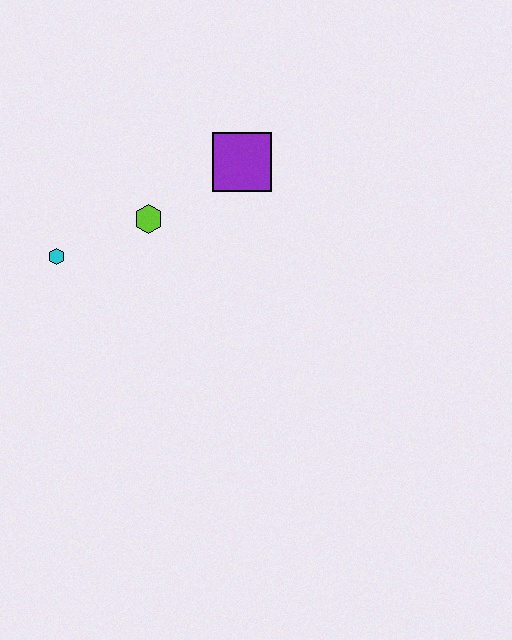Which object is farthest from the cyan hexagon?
The purple square is farthest from the cyan hexagon.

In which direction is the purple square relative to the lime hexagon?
The purple square is to the right of the lime hexagon.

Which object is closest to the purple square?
The lime hexagon is closest to the purple square.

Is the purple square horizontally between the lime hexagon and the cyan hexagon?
No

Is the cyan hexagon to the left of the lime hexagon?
Yes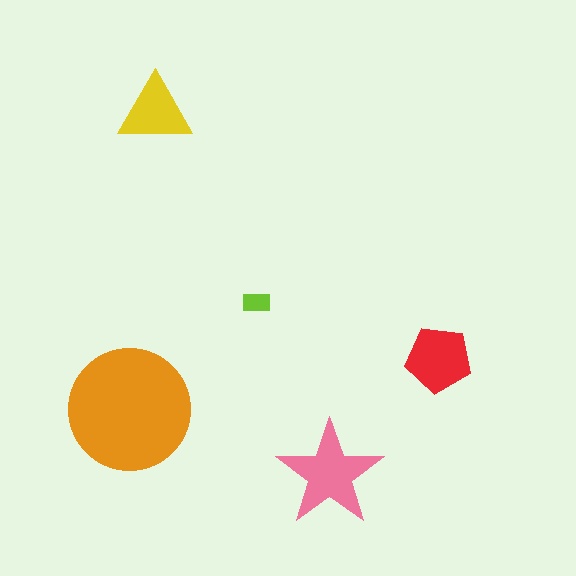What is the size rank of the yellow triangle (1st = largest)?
4th.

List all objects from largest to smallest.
The orange circle, the pink star, the red pentagon, the yellow triangle, the lime rectangle.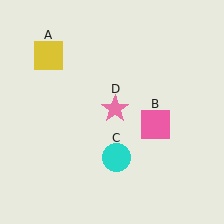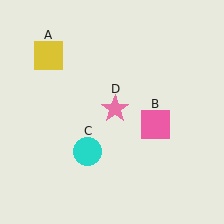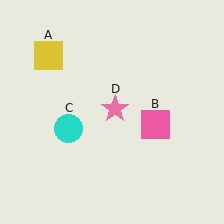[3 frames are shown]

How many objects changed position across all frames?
1 object changed position: cyan circle (object C).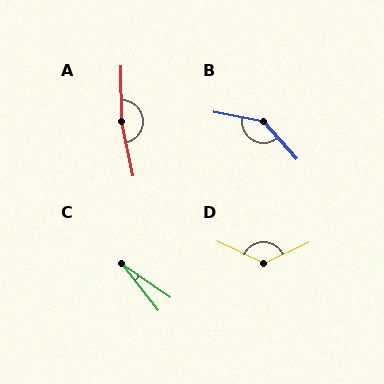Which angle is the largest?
A, at approximately 169 degrees.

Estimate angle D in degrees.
Approximately 130 degrees.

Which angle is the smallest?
C, at approximately 18 degrees.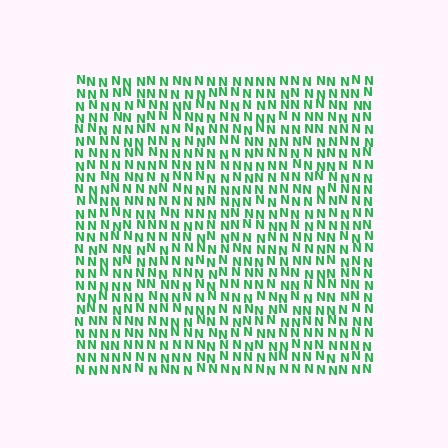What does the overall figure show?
The overall figure shows a square.